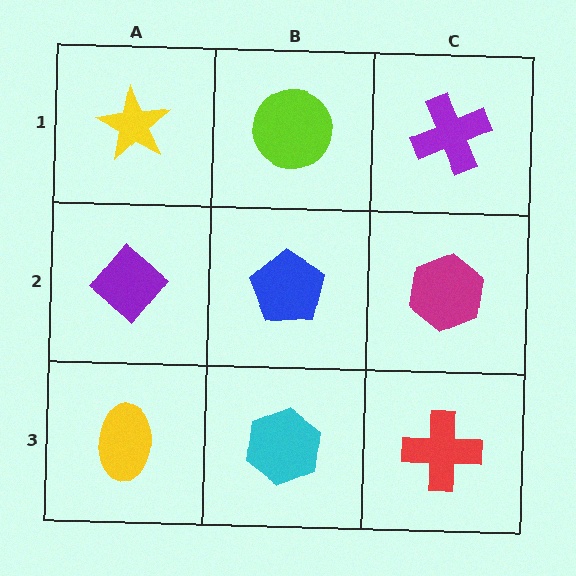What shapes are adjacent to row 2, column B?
A lime circle (row 1, column B), a cyan hexagon (row 3, column B), a purple diamond (row 2, column A), a magenta hexagon (row 2, column C).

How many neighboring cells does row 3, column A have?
2.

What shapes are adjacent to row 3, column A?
A purple diamond (row 2, column A), a cyan hexagon (row 3, column B).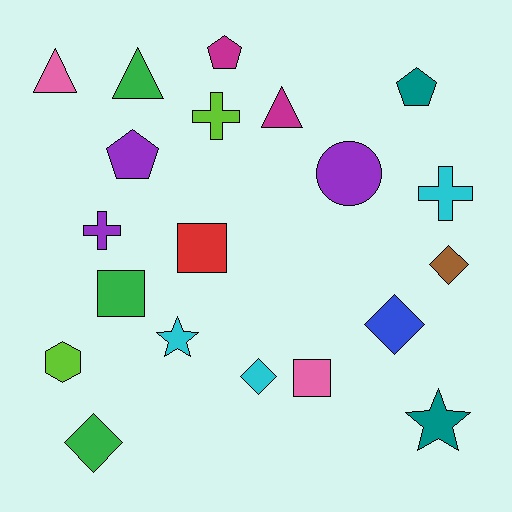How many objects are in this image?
There are 20 objects.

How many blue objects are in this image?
There is 1 blue object.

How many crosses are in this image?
There are 3 crosses.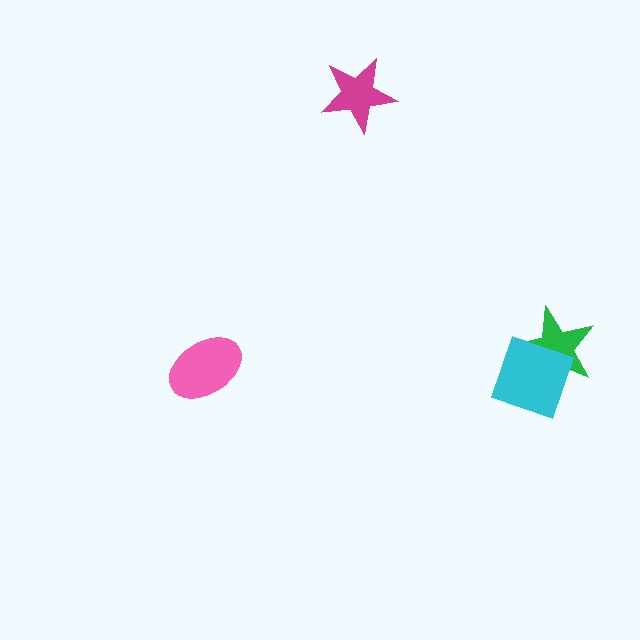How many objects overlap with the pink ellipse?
0 objects overlap with the pink ellipse.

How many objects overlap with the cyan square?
1 object overlaps with the cyan square.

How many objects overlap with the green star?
1 object overlaps with the green star.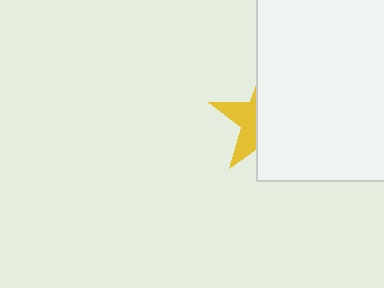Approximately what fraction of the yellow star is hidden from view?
Roughly 65% of the yellow star is hidden behind the white rectangle.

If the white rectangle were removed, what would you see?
You would see the complete yellow star.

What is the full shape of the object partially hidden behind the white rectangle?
The partially hidden object is a yellow star.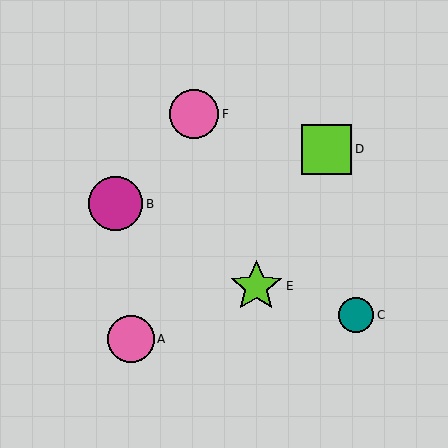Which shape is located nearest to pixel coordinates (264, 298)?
The lime star (labeled E) at (256, 286) is nearest to that location.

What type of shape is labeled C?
Shape C is a teal circle.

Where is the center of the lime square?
The center of the lime square is at (327, 149).